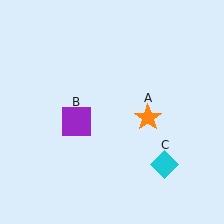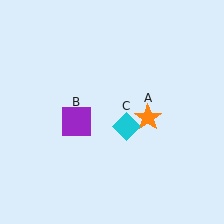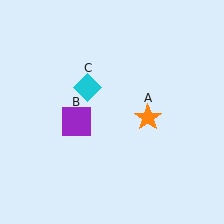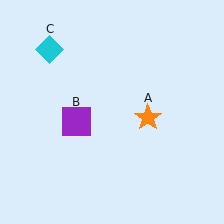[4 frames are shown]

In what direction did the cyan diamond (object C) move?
The cyan diamond (object C) moved up and to the left.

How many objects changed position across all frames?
1 object changed position: cyan diamond (object C).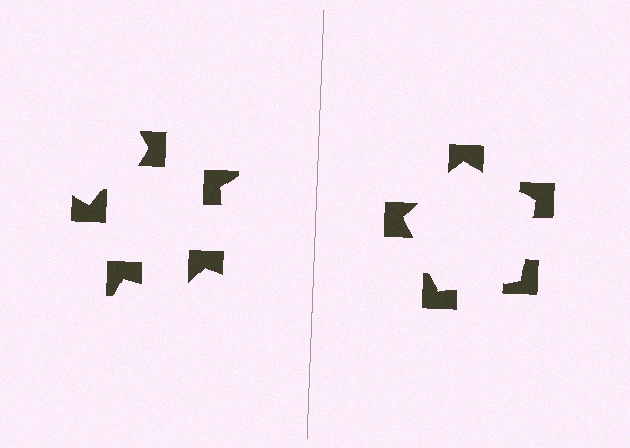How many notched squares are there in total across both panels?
10 — 5 on each side.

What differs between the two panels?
The notched squares are positioned identically on both sides; only the wedge orientations differ. On the right they align to a pentagon; on the left they are misaligned.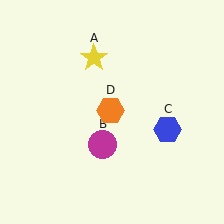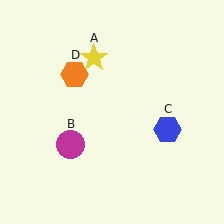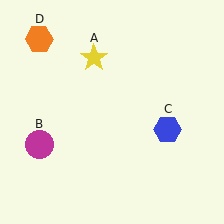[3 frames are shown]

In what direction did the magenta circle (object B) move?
The magenta circle (object B) moved left.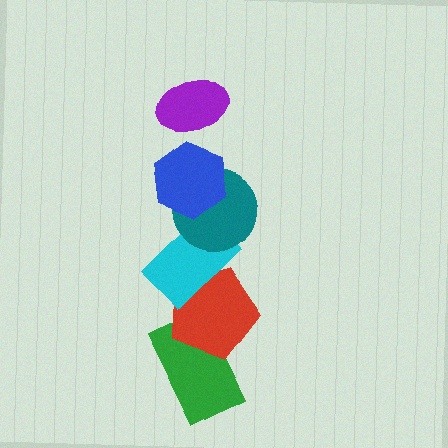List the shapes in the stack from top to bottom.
From top to bottom: the purple ellipse, the blue hexagon, the teal circle, the cyan rectangle, the red pentagon, the green rectangle.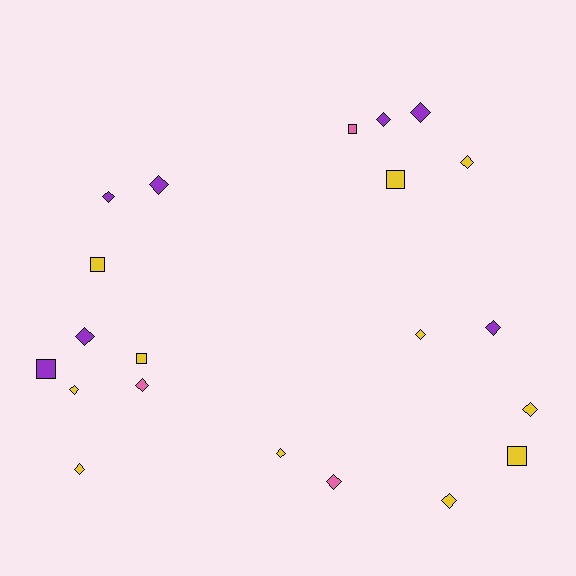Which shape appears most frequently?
Diamond, with 15 objects.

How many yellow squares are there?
There are 4 yellow squares.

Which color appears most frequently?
Yellow, with 11 objects.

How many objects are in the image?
There are 21 objects.